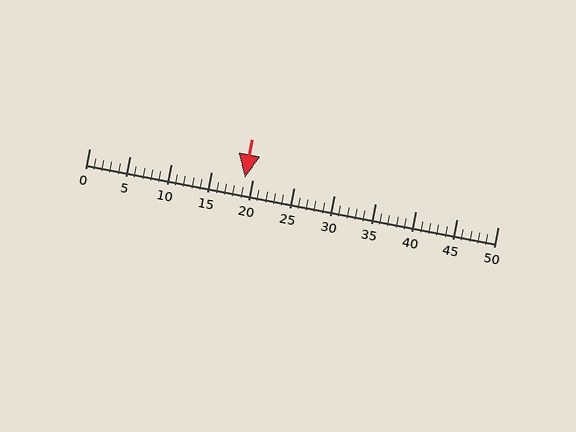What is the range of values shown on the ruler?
The ruler shows values from 0 to 50.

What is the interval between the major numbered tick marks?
The major tick marks are spaced 5 units apart.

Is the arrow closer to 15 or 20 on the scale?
The arrow is closer to 20.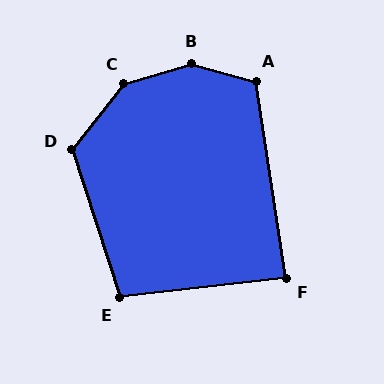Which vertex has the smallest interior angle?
F, at approximately 88 degrees.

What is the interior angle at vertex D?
Approximately 123 degrees (obtuse).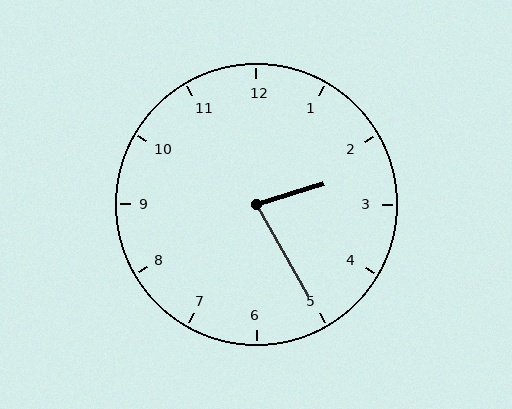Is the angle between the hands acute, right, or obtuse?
It is acute.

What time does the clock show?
2:25.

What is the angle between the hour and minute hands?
Approximately 78 degrees.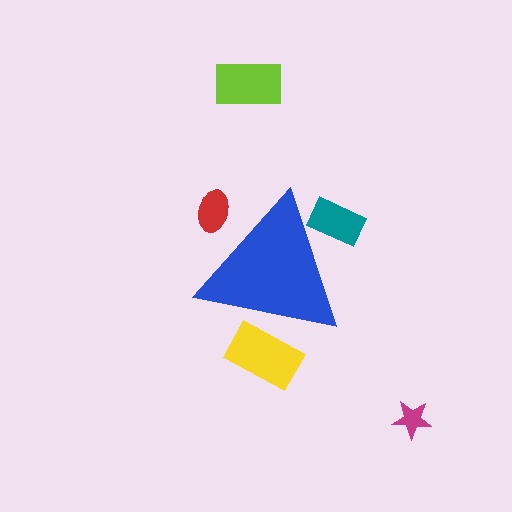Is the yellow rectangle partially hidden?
Yes, the yellow rectangle is partially hidden behind the blue triangle.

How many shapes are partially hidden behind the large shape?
3 shapes are partially hidden.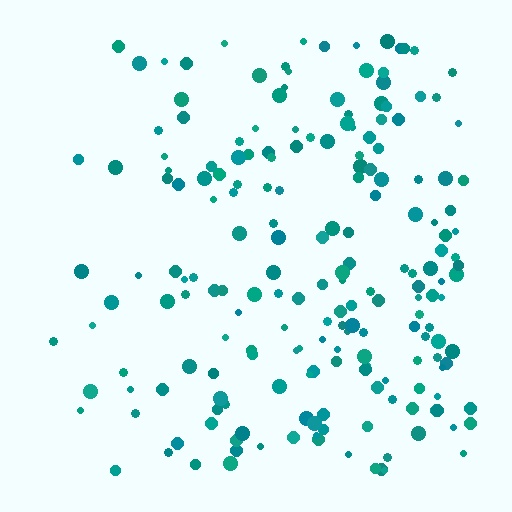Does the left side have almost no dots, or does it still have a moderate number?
Still a moderate number, just noticeably fewer than the right.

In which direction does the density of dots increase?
From left to right, with the right side densest.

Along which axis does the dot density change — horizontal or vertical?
Horizontal.